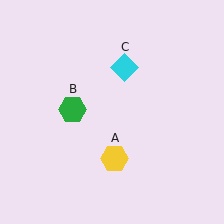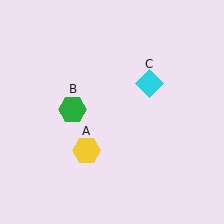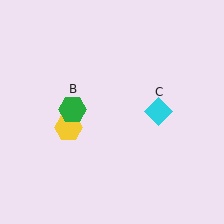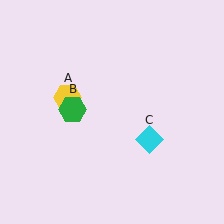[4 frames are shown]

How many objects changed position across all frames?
2 objects changed position: yellow hexagon (object A), cyan diamond (object C).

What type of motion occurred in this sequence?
The yellow hexagon (object A), cyan diamond (object C) rotated clockwise around the center of the scene.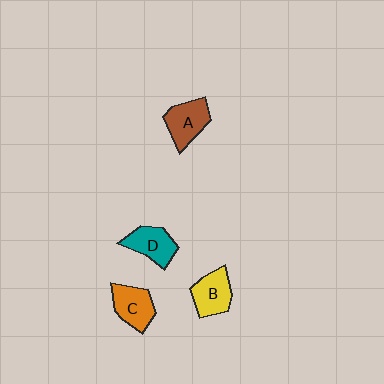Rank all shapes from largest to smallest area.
From largest to smallest: A (brown), C (orange), B (yellow), D (teal).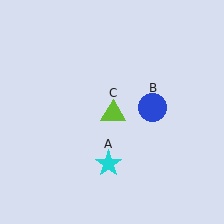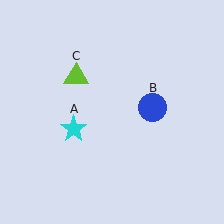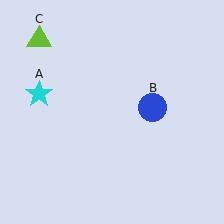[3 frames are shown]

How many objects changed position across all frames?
2 objects changed position: cyan star (object A), lime triangle (object C).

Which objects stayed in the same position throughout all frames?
Blue circle (object B) remained stationary.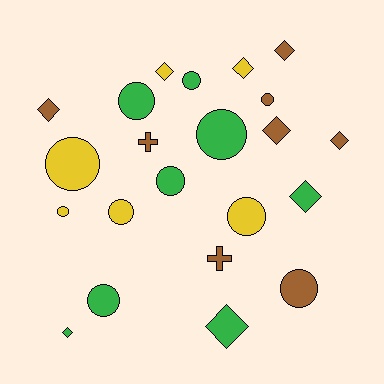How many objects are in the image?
There are 22 objects.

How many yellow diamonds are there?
There are 2 yellow diamonds.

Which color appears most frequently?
Brown, with 8 objects.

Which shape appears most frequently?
Circle, with 11 objects.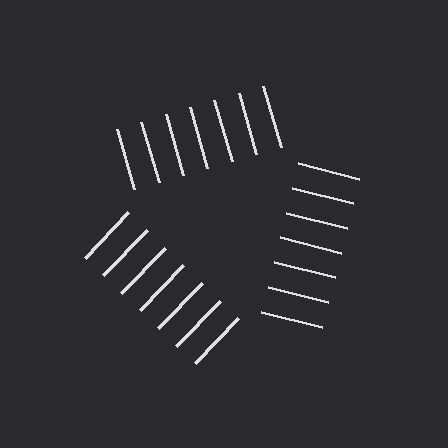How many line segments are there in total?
21 — 7 along each of the 3 edges.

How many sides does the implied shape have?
3 sides — the line-ends trace a triangle.